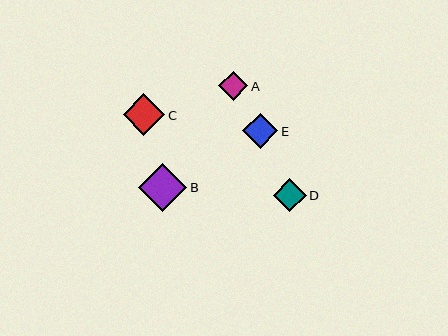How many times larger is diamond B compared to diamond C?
Diamond B is approximately 1.2 times the size of diamond C.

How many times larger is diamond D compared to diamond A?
Diamond D is approximately 1.2 times the size of diamond A.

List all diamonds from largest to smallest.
From largest to smallest: B, C, E, D, A.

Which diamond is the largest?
Diamond B is the largest with a size of approximately 48 pixels.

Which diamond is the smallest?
Diamond A is the smallest with a size of approximately 29 pixels.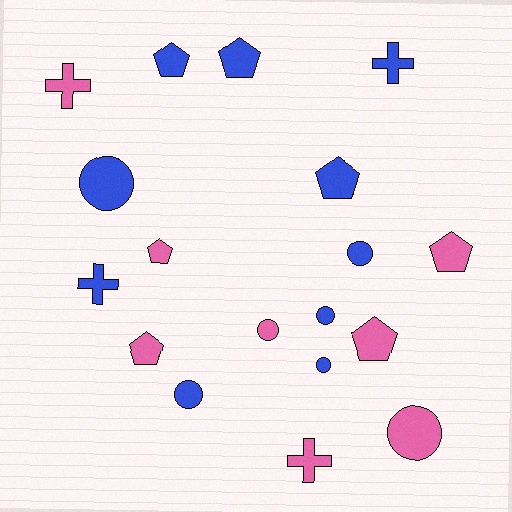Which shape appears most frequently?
Circle, with 7 objects.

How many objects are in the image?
There are 18 objects.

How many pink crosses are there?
There are 2 pink crosses.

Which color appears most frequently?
Blue, with 10 objects.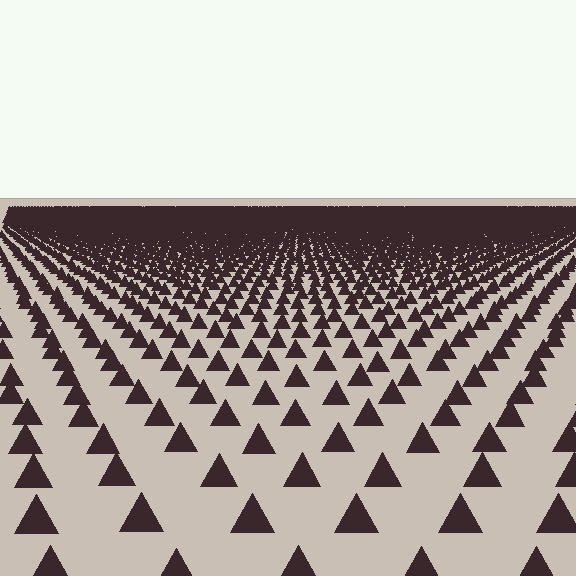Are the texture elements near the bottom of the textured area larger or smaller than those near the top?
Larger. Near the bottom, elements are closer to the viewer and appear at a bigger on-screen size.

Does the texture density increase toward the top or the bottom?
Density increases toward the top.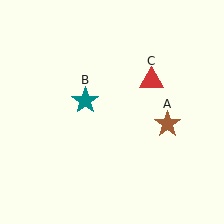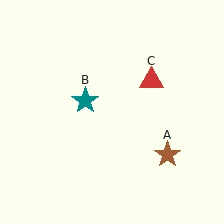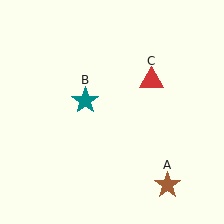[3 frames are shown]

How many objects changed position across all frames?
1 object changed position: brown star (object A).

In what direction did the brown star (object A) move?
The brown star (object A) moved down.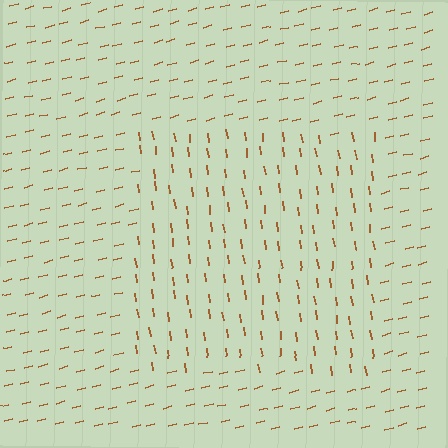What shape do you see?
I see a rectangle.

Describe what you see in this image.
The image is filled with small brown line segments. A rectangle region in the image has lines oriented differently from the surrounding lines, creating a visible texture boundary.